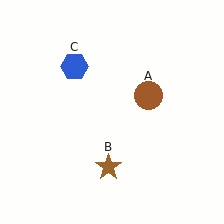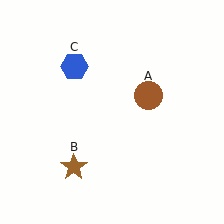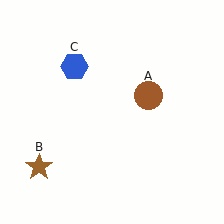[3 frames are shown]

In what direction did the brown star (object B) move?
The brown star (object B) moved left.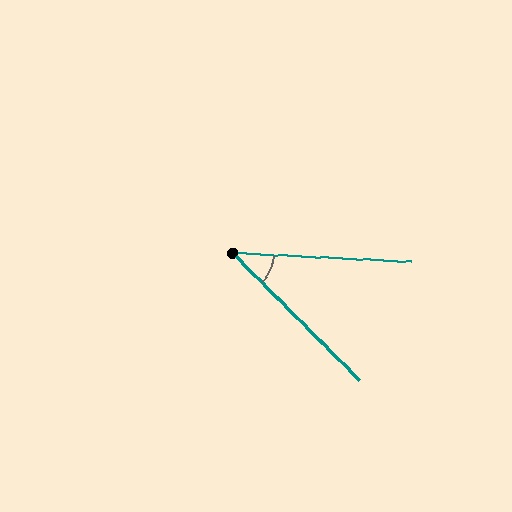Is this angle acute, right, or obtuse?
It is acute.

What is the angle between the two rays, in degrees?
Approximately 42 degrees.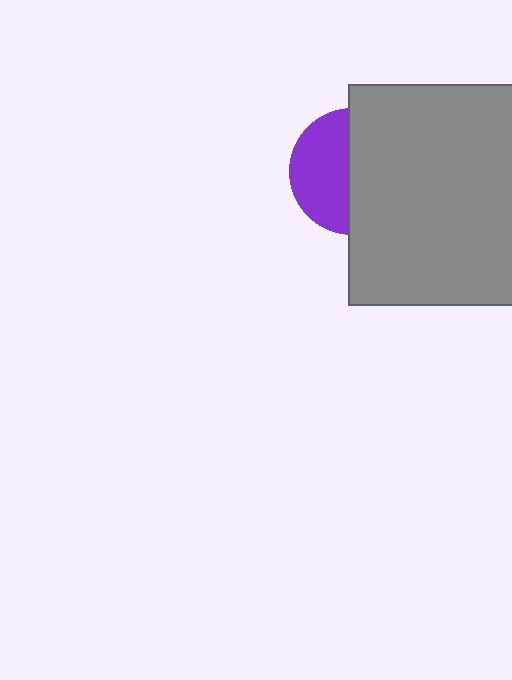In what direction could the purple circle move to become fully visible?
The purple circle could move left. That would shift it out from behind the gray rectangle entirely.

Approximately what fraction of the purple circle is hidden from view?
Roughly 55% of the purple circle is hidden behind the gray rectangle.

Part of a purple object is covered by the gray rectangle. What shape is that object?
It is a circle.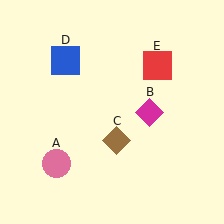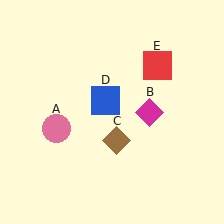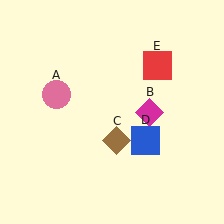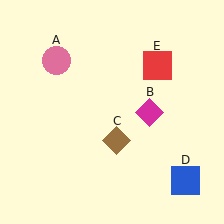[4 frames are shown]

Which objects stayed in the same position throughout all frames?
Magenta diamond (object B) and brown diamond (object C) and red square (object E) remained stationary.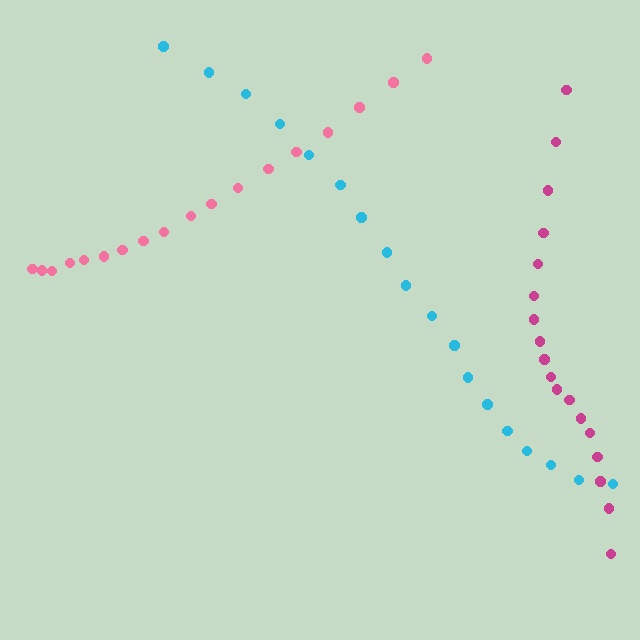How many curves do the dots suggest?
There are 3 distinct paths.